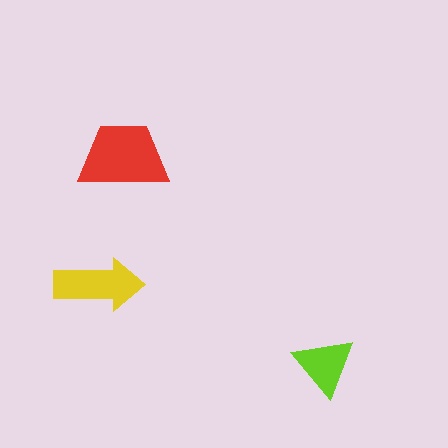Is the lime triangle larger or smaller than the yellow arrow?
Smaller.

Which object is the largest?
The red trapezoid.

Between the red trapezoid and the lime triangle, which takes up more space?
The red trapezoid.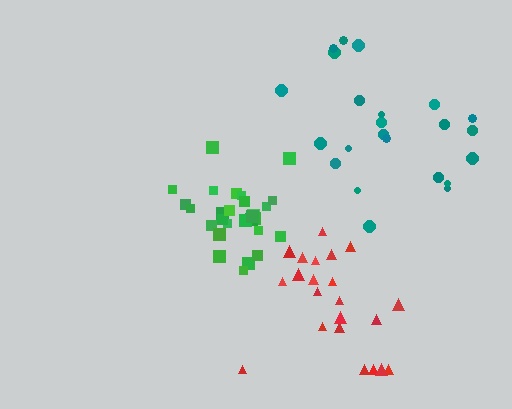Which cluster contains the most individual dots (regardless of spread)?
Green (28).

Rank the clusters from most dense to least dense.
green, red, teal.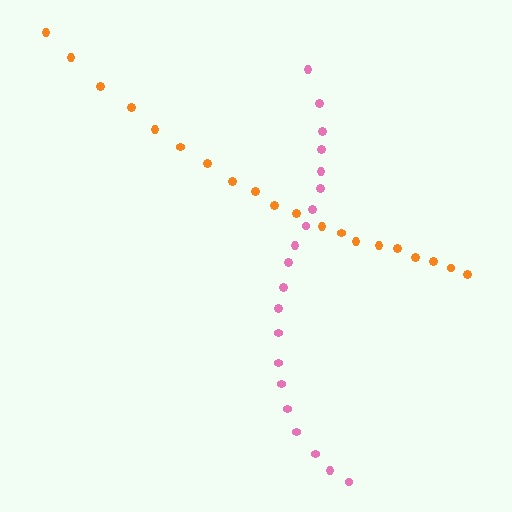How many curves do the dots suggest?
There are 2 distinct paths.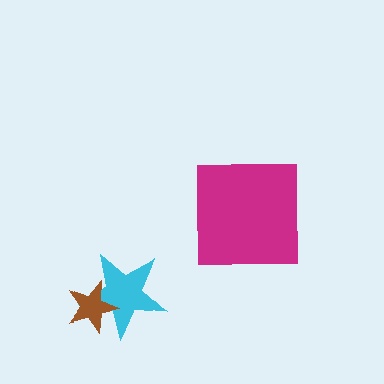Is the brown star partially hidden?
No, no other shape covers it.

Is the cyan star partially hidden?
Yes, it is partially covered by another shape.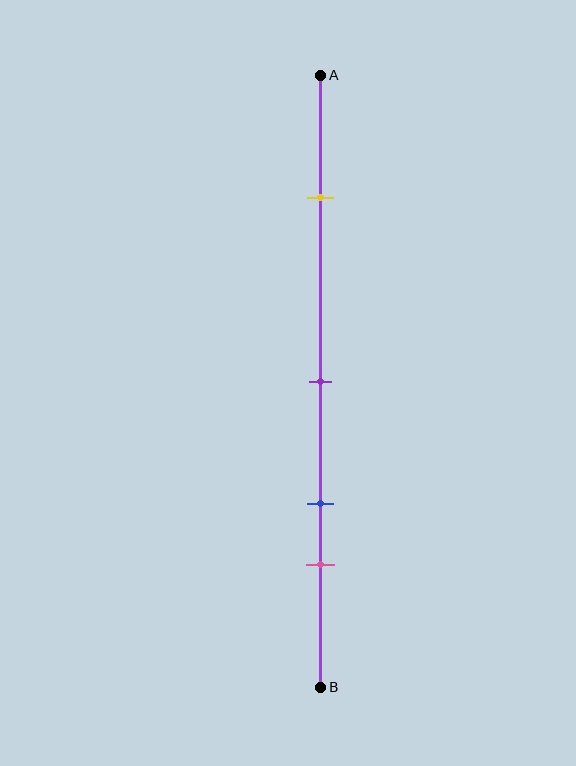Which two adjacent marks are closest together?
The blue and pink marks are the closest adjacent pair.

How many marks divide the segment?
There are 4 marks dividing the segment.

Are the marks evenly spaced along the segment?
No, the marks are not evenly spaced.